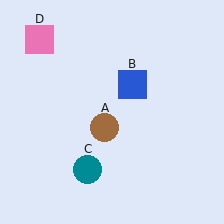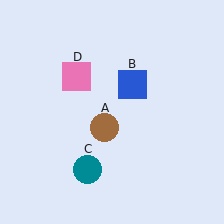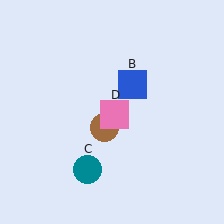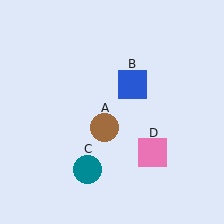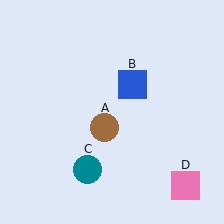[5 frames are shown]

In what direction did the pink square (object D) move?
The pink square (object D) moved down and to the right.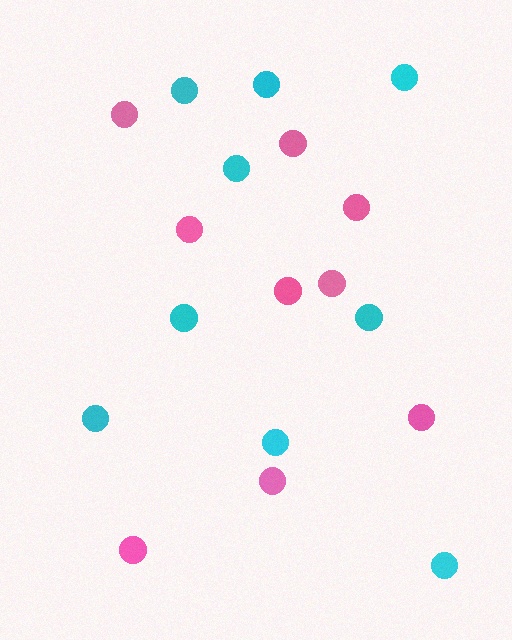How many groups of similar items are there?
There are 2 groups: one group of cyan circles (9) and one group of pink circles (9).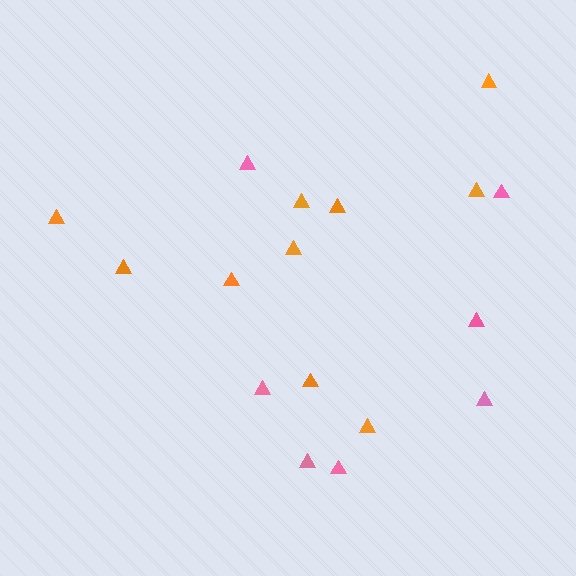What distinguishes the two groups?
There are 2 groups: one group of pink triangles (7) and one group of orange triangles (10).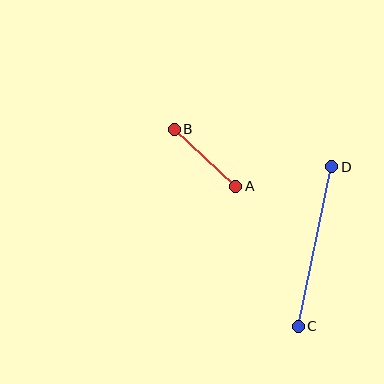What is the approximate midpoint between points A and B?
The midpoint is at approximately (205, 158) pixels.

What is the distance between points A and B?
The distance is approximately 84 pixels.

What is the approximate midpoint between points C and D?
The midpoint is at approximately (315, 246) pixels.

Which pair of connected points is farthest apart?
Points C and D are farthest apart.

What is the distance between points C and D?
The distance is approximately 163 pixels.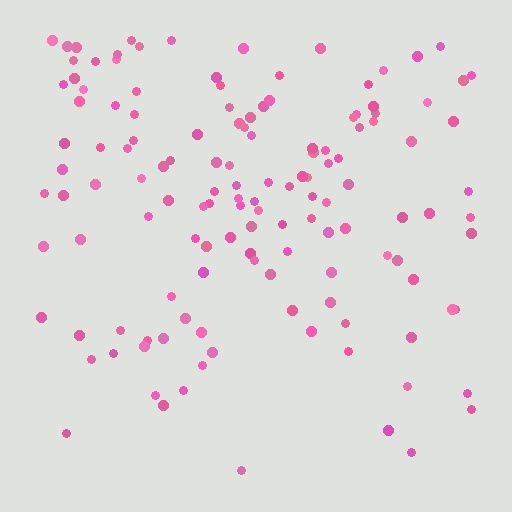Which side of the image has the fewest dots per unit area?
The bottom.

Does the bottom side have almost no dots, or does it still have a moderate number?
Still a moderate number, just noticeably fewer than the top.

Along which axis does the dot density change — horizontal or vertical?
Vertical.